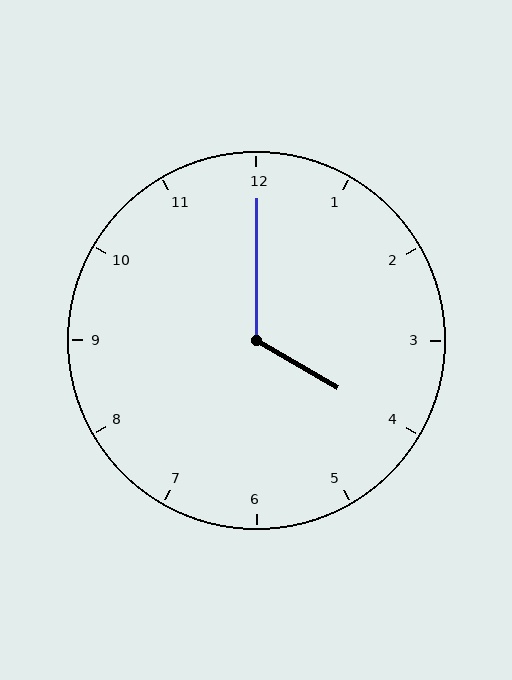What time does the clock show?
4:00.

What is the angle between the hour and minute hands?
Approximately 120 degrees.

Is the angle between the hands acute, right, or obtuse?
It is obtuse.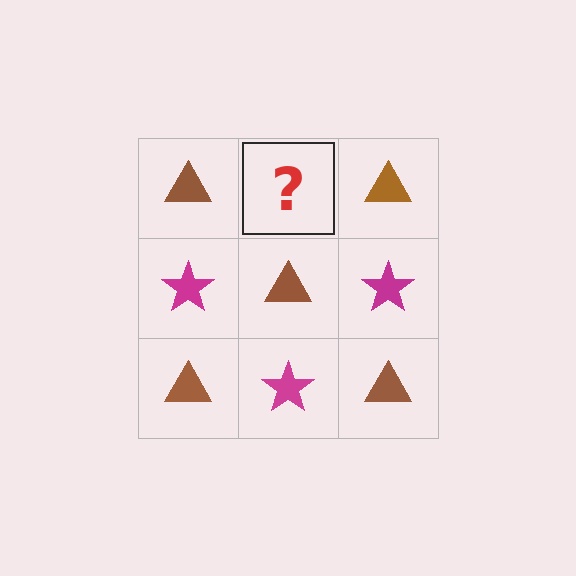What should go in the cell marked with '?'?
The missing cell should contain a magenta star.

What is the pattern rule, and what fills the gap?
The rule is that it alternates brown triangle and magenta star in a checkerboard pattern. The gap should be filled with a magenta star.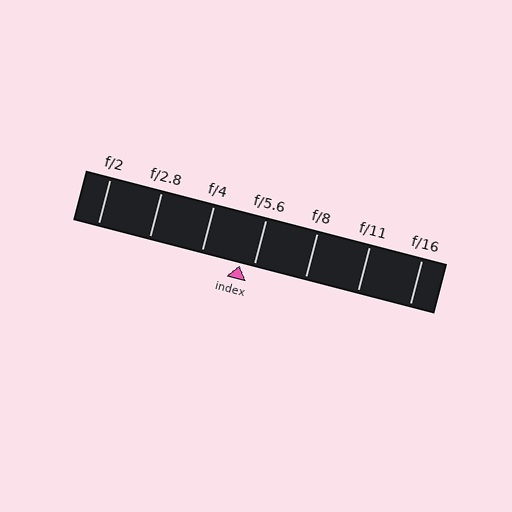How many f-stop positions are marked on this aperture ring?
There are 7 f-stop positions marked.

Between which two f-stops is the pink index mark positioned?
The index mark is between f/4 and f/5.6.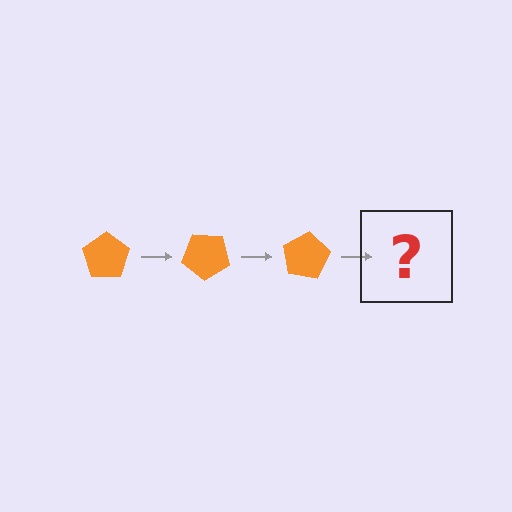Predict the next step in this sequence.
The next step is an orange pentagon rotated 120 degrees.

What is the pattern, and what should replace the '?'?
The pattern is that the pentagon rotates 40 degrees each step. The '?' should be an orange pentagon rotated 120 degrees.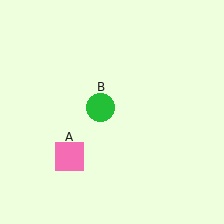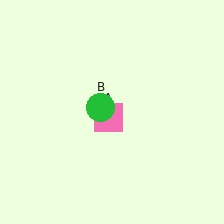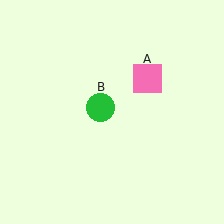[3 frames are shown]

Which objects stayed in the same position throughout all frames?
Green circle (object B) remained stationary.